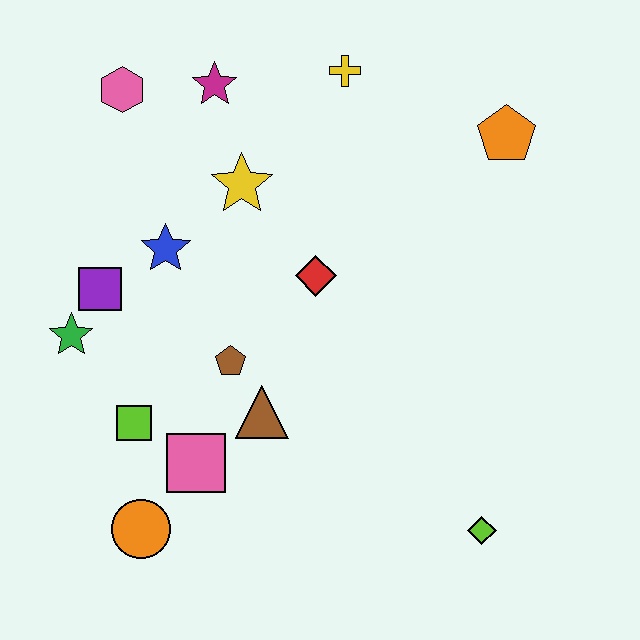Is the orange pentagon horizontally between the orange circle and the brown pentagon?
No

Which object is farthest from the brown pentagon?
The orange pentagon is farthest from the brown pentagon.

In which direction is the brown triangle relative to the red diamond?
The brown triangle is below the red diamond.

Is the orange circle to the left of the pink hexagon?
No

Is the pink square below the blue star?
Yes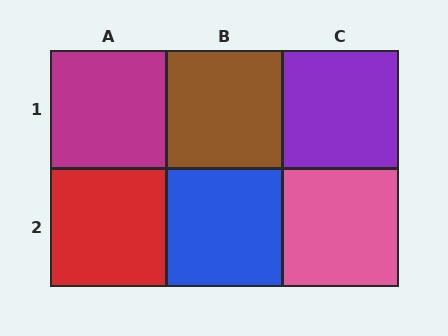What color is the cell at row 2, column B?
Blue.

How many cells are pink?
1 cell is pink.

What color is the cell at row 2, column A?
Red.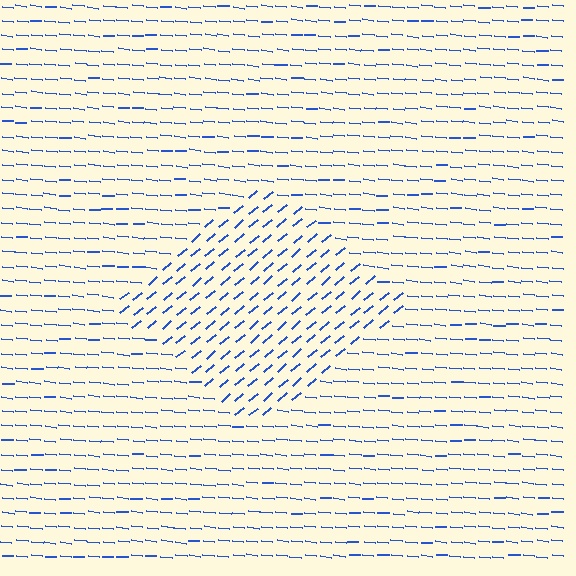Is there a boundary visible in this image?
Yes, there is a texture boundary formed by a change in line orientation.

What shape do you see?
I see a diamond.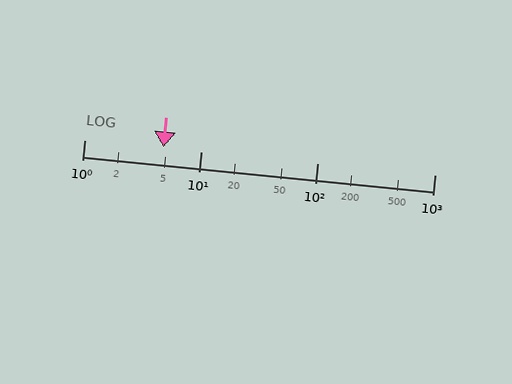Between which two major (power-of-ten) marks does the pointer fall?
The pointer is between 1 and 10.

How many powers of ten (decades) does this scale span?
The scale spans 3 decades, from 1 to 1000.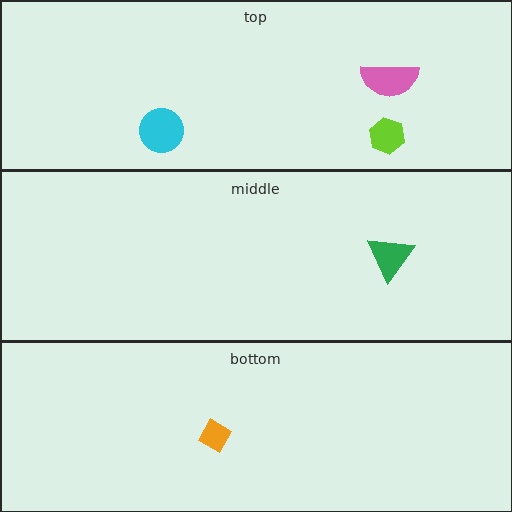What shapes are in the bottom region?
The orange diamond.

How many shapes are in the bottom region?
1.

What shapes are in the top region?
The pink semicircle, the cyan circle, the lime hexagon.